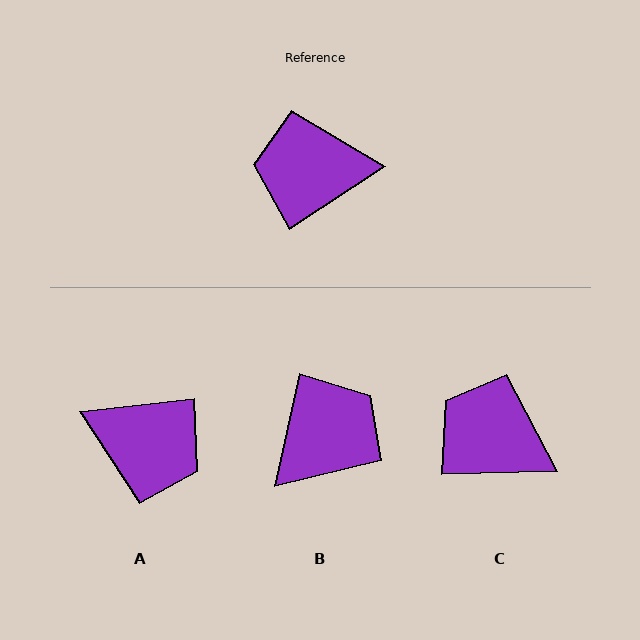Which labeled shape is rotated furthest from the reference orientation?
A, about 154 degrees away.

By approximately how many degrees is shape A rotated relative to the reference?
Approximately 154 degrees counter-clockwise.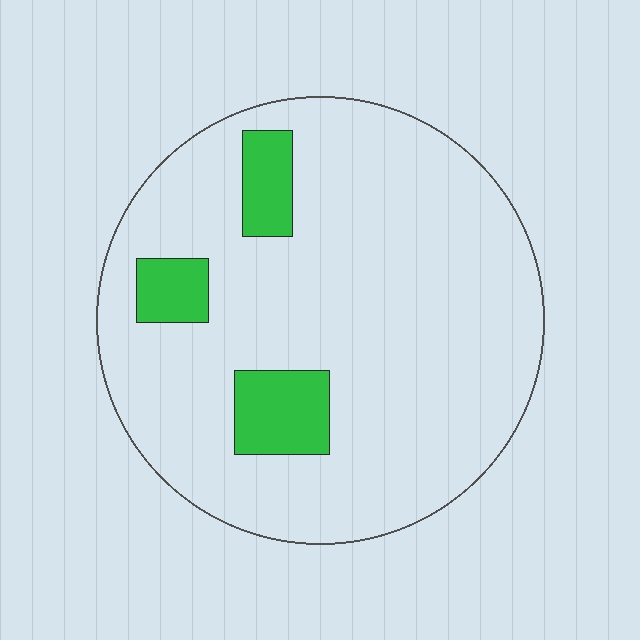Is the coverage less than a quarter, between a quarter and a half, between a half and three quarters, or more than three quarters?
Less than a quarter.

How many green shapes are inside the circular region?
3.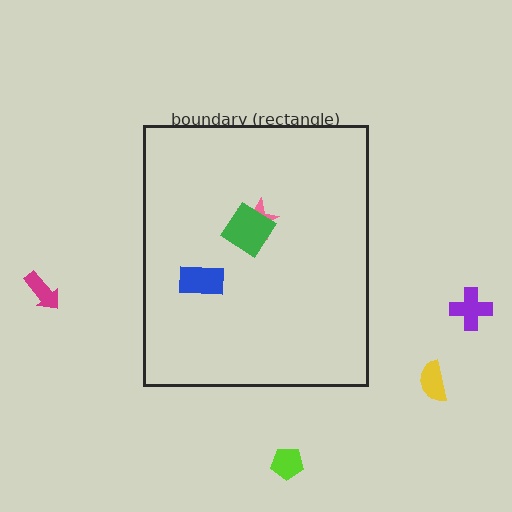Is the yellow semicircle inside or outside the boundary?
Outside.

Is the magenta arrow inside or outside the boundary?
Outside.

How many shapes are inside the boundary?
3 inside, 4 outside.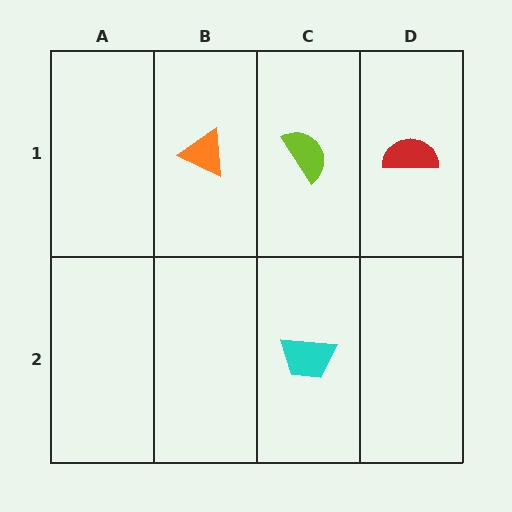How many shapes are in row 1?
3 shapes.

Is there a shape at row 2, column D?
No, that cell is empty.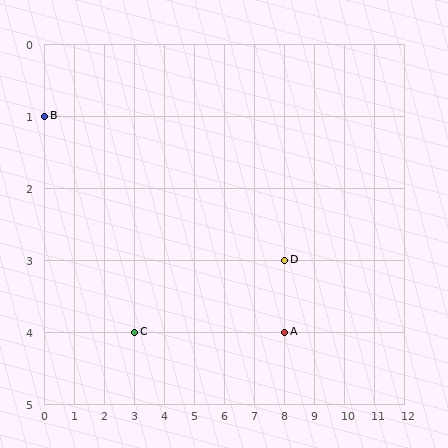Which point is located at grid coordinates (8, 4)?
Point A is at (8, 4).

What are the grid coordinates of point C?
Point C is at grid coordinates (3, 4).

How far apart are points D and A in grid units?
Points D and A are 1 row apart.